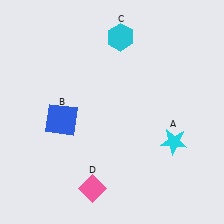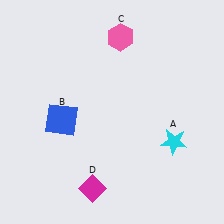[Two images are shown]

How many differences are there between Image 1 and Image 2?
There are 2 differences between the two images.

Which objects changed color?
C changed from cyan to pink. D changed from pink to magenta.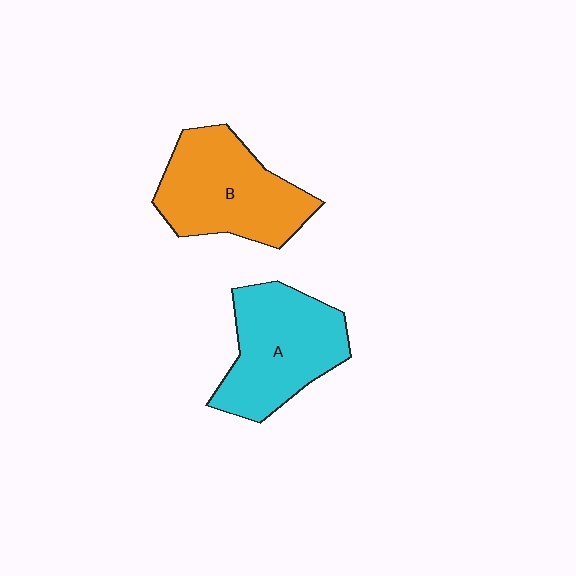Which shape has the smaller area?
Shape A (cyan).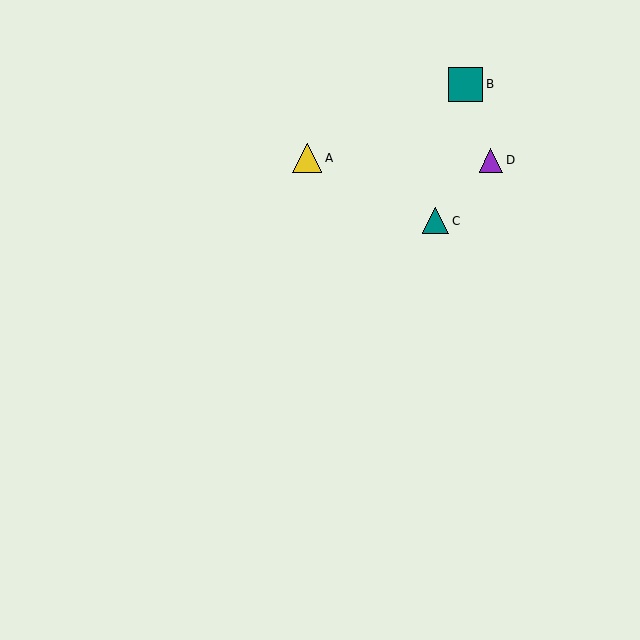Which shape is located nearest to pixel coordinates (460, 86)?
The teal square (labeled B) at (466, 84) is nearest to that location.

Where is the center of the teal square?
The center of the teal square is at (466, 84).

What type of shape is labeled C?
Shape C is a teal triangle.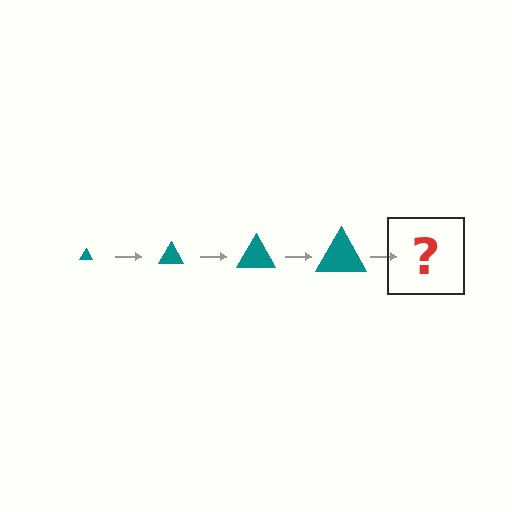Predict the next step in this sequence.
The next step is a teal triangle, larger than the previous one.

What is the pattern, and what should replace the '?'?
The pattern is that the triangle gets progressively larger each step. The '?' should be a teal triangle, larger than the previous one.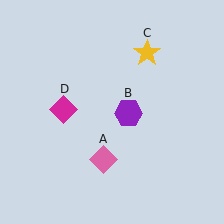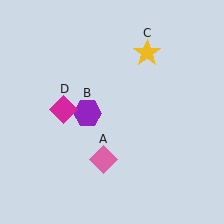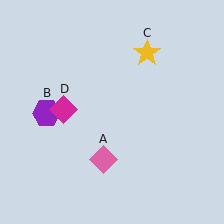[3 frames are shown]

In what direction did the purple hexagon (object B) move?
The purple hexagon (object B) moved left.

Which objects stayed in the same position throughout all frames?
Pink diamond (object A) and yellow star (object C) and magenta diamond (object D) remained stationary.